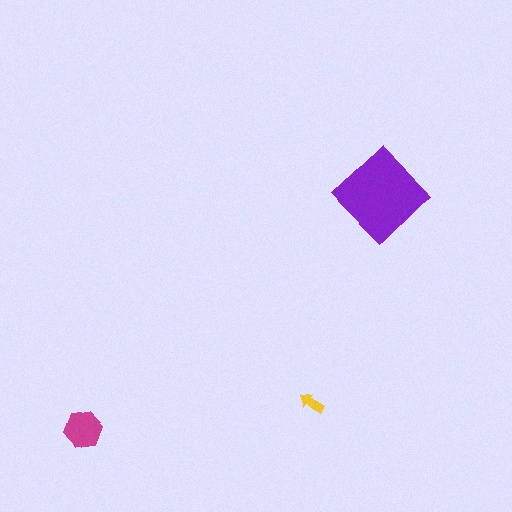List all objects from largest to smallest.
The purple diamond, the magenta hexagon, the yellow arrow.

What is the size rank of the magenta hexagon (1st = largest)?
2nd.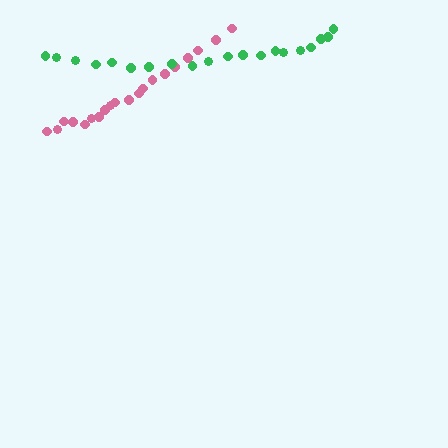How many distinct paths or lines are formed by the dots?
There are 2 distinct paths.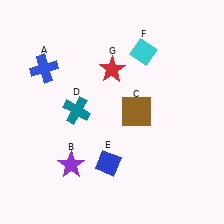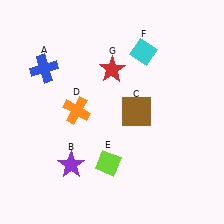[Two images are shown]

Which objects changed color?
D changed from teal to orange. E changed from blue to lime.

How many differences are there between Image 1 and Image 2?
There are 2 differences between the two images.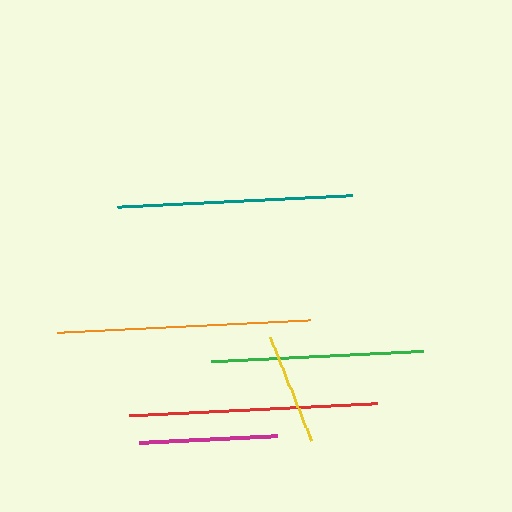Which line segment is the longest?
The orange line is the longest at approximately 254 pixels.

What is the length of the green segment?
The green segment is approximately 212 pixels long.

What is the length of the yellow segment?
The yellow segment is approximately 111 pixels long.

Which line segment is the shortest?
The yellow line is the shortest at approximately 111 pixels.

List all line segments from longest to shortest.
From longest to shortest: orange, red, teal, green, magenta, yellow.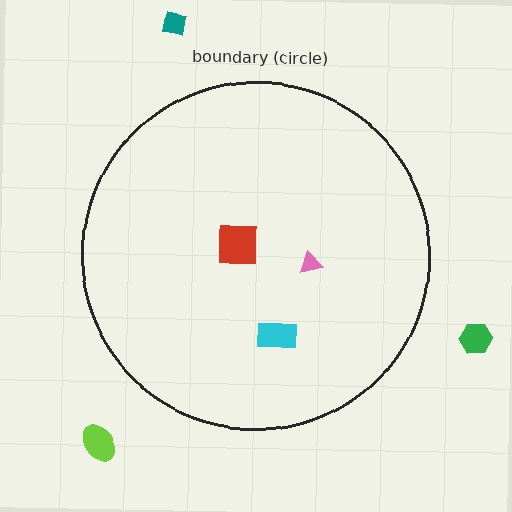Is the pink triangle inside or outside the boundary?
Inside.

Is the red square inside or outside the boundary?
Inside.